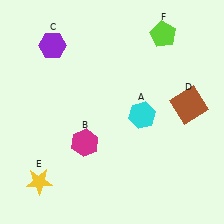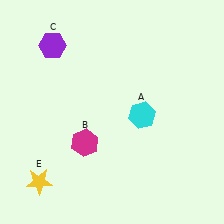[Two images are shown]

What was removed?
The brown square (D), the lime pentagon (F) were removed in Image 2.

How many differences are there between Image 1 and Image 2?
There are 2 differences between the two images.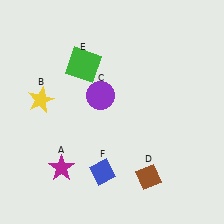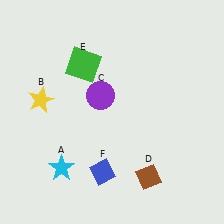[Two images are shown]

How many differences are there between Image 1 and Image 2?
There is 1 difference between the two images.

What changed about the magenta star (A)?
In Image 1, A is magenta. In Image 2, it changed to cyan.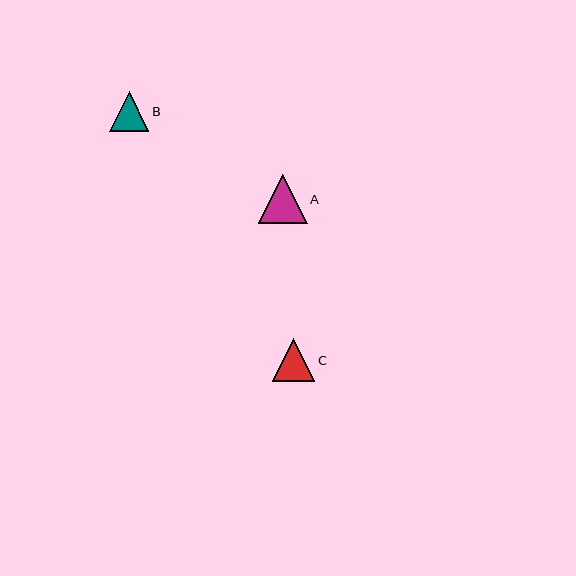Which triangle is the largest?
Triangle A is the largest with a size of approximately 49 pixels.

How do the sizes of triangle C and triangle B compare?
Triangle C and triangle B are approximately the same size.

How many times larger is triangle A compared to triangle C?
Triangle A is approximately 1.2 times the size of triangle C.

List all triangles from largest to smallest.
From largest to smallest: A, C, B.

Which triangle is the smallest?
Triangle B is the smallest with a size of approximately 40 pixels.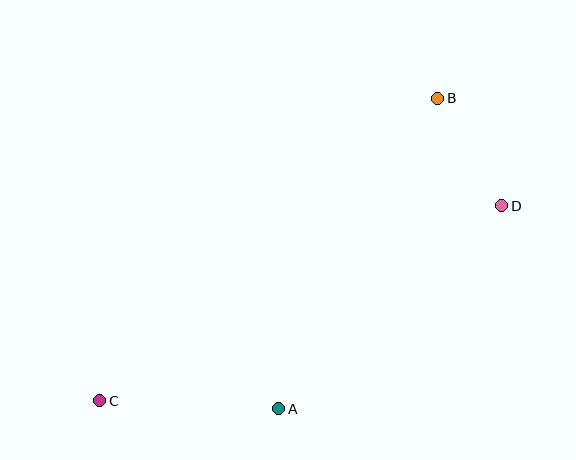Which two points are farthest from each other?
Points B and C are farthest from each other.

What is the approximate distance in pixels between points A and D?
The distance between A and D is approximately 302 pixels.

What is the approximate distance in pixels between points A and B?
The distance between A and B is approximately 349 pixels.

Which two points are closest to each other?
Points B and D are closest to each other.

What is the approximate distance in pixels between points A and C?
The distance between A and C is approximately 179 pixels.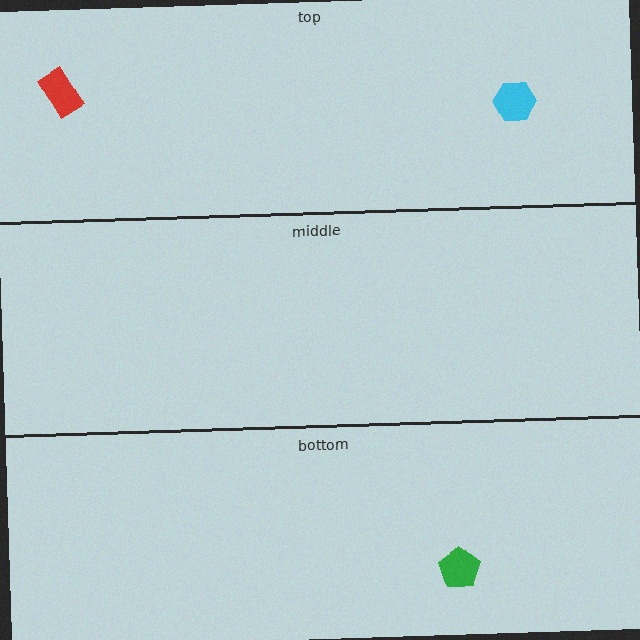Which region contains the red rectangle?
The top region.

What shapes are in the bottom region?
The green pentagon.